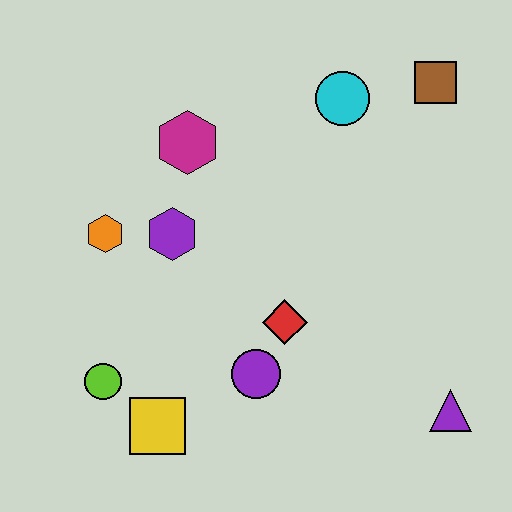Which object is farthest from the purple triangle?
The orange hexagon is farthest from the purple triangle.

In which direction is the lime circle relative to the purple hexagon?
The lime circle is below the purple hexagon.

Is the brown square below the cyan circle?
No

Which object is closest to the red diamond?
The purple circle is closest to the red diamond.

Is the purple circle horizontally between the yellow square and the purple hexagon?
No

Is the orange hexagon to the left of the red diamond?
Yes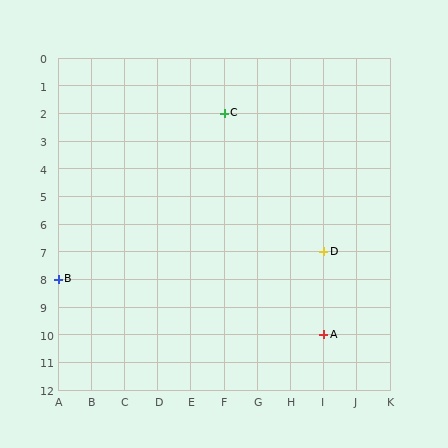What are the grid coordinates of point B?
Point B is at grid coordinates (A, 8).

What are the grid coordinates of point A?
Point A is at grid coordinates (I, 10).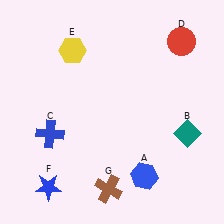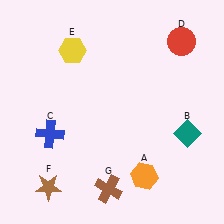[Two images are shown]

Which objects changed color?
A changed from blue to orange. F changed from blue to brown.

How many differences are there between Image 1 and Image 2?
There are 2 differences between the two images.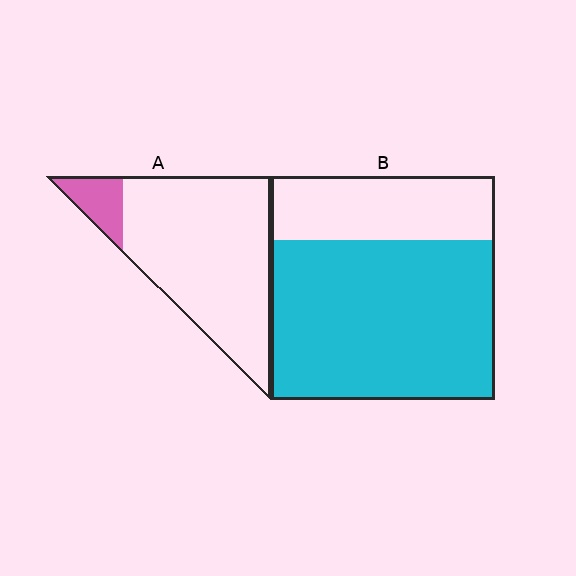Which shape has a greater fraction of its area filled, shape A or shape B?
Shape B.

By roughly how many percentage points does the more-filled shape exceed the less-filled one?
By roughly 60 percentage points (B over A).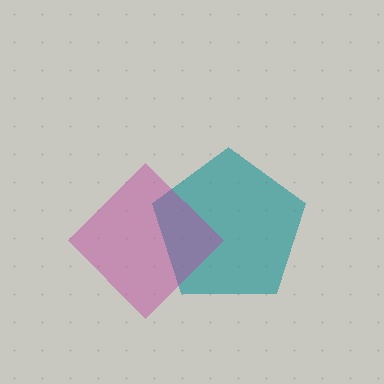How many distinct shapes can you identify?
There are 2 distinct shapes: a teal pentagon, a magenta diamond.